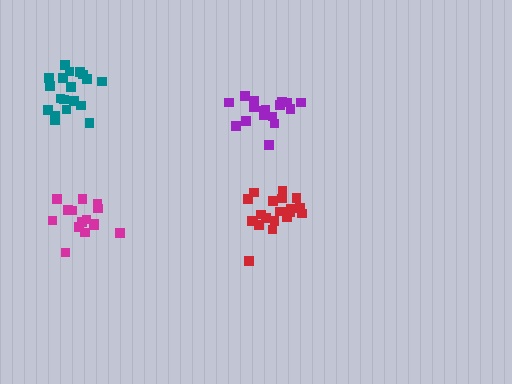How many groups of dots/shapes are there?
There are 4 groups.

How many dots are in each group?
Group 1: 16 dots, Group 2: 20 dots, Group 3: 17 dots, Group 4: 20 dots (73 total).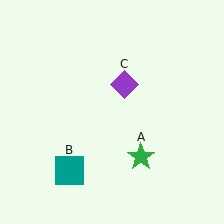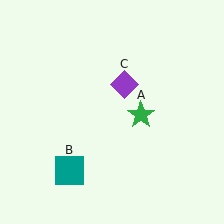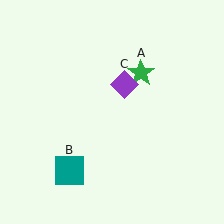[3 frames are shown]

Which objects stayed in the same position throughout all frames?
Teal square (object B) and purple diamond (object C) remained stationary.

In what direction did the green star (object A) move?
The green star (object A) moved up.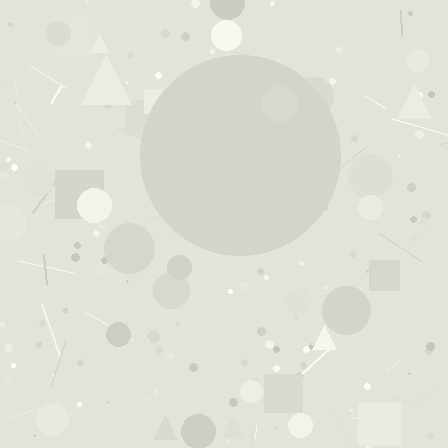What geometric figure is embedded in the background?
A circle is embedded in the background.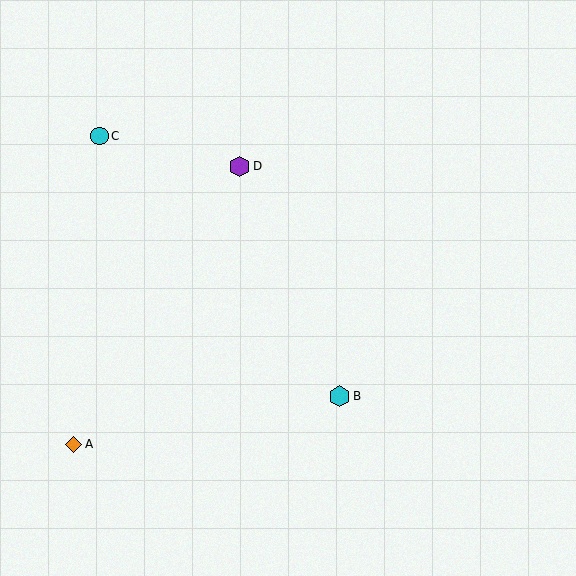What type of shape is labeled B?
Shape B is a cyan hexagon.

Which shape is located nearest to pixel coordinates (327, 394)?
The cyan hexagon (labeled B) at (339, 396) is nearest to that location.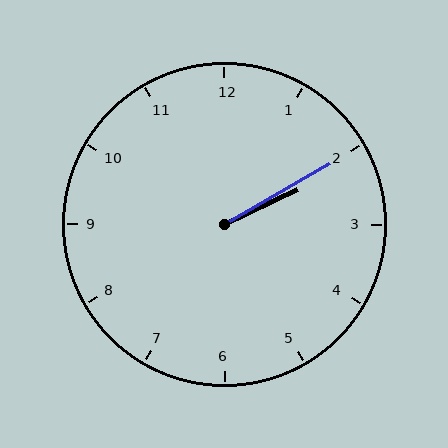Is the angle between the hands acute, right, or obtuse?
It is acute.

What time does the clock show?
2:10.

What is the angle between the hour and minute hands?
Approximately 5 degrees.